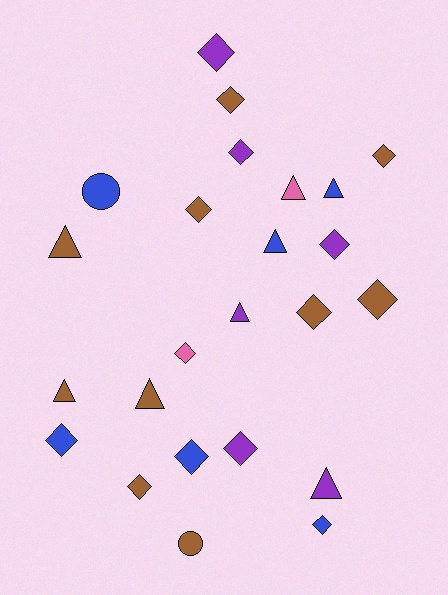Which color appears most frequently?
Brown, with 10 objects.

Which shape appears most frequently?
Diamond, with 14 objects.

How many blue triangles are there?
There are 2 blue triangles.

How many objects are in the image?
There are 24 objects.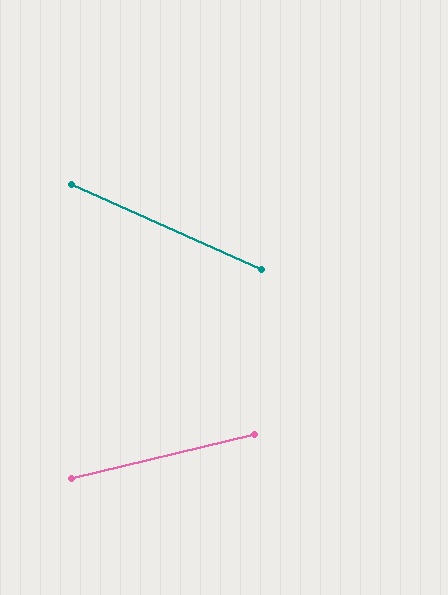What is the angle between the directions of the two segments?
Approximately 38 degrees.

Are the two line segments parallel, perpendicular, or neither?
Neither parallel nor perpendicular — they differ by about 38°.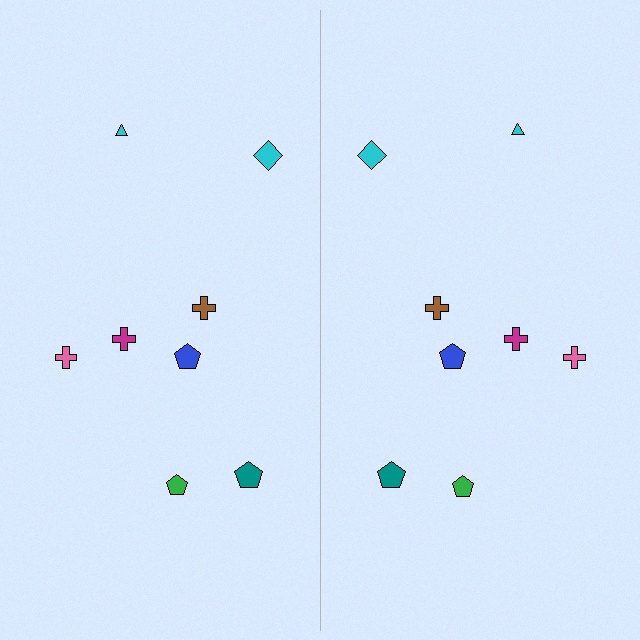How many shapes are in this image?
There are 16 shapes in this image.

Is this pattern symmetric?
Yes, this pattern has bilateral (reflection) symmetry.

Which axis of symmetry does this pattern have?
The pattern has a vertical axis of symmetry running through the center of the image.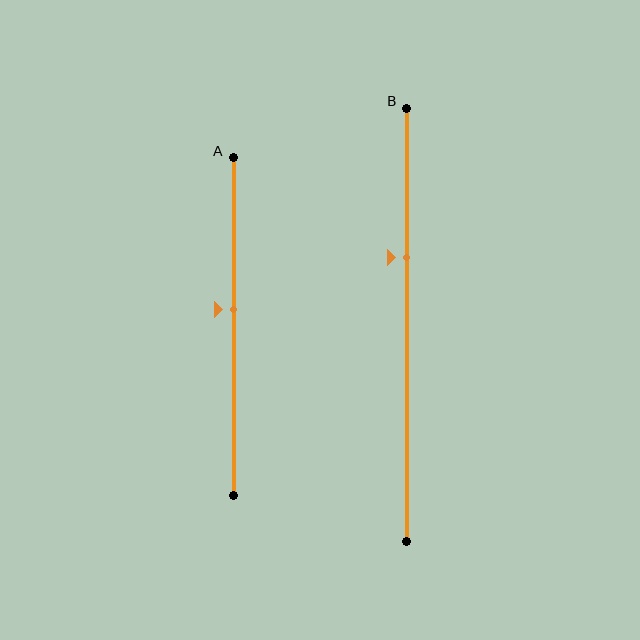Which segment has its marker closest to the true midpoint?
Segment A has its marker closest to the true midpoint.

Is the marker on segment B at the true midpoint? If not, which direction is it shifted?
No, the marker on segment B is shifted upward by about 16% of the segment length.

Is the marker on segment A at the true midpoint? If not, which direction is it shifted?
No, the marker on segment A is shifted upward by about 5% of the segment length.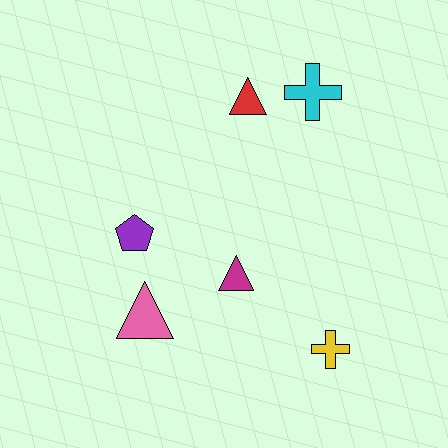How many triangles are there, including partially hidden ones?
There are 3 triangles.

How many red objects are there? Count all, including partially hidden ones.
There is 1 red object.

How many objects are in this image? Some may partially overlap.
There are 6 objects.